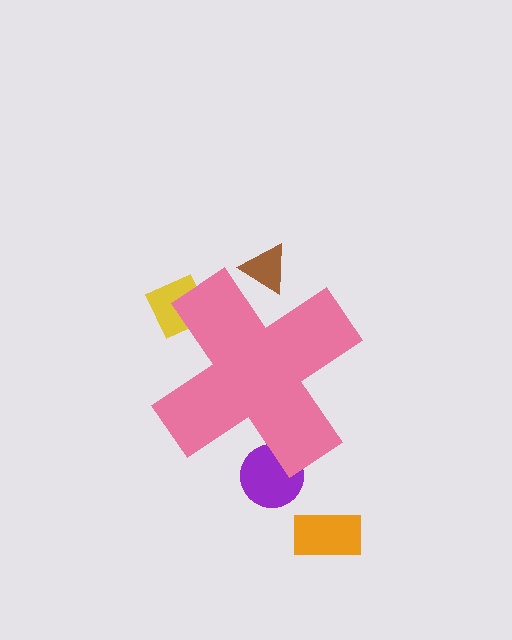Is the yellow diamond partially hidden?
Yes, the yellow diamond is partially hidden behind the pink cross.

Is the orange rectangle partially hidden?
No, the orange rectangle is fully visible.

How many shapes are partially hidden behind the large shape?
3 shapes are partially hidden.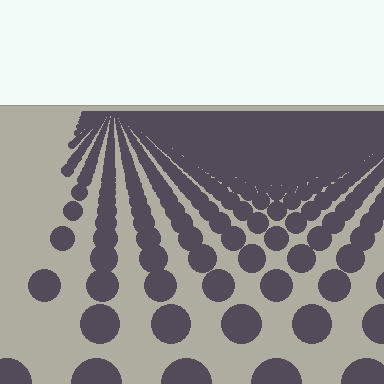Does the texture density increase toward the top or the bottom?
Density increases toward the top.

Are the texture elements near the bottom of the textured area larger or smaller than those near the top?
Larger. Near the bottom, elements are closer to the viewer and appear at a bigger on-screen size.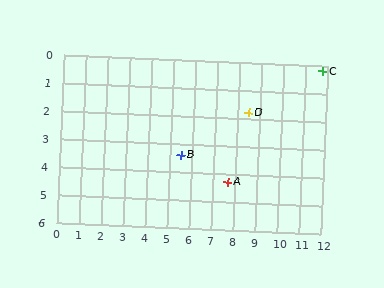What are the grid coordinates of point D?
Point D is at approximately (8.5, 1.8).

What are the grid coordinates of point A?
Point A is at approximately (7.7, 4.3).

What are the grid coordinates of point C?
Point C is at approximately (11.8, 0.2).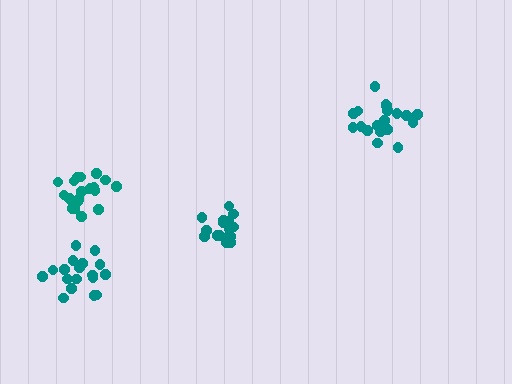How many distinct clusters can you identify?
There are 4 distinct clusters.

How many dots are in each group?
Group 1: 16 dots, Group 2: 21 dots, Group 3: 19 dots, Group 4: 18 dots (74 total).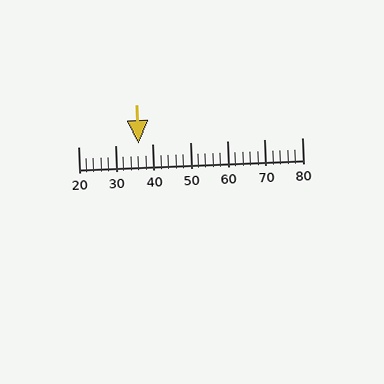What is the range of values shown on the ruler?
The ruler shows values from 20 to 80.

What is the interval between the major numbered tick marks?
The major tick marks are spaced 10 units apart.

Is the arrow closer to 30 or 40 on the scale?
The arrow is closer to 40.